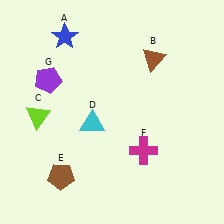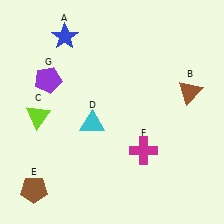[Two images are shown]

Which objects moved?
The objects that moved are: the brown triangle (B), the brown pentagon (E).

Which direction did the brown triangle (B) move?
The brown triangle (B) moved right.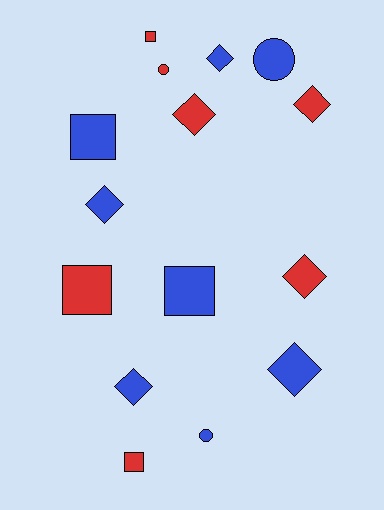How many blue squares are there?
There are 2 blue squares.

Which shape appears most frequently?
Diamond, with 7 objects.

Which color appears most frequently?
Blue, with 8 objects.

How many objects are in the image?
There are 15 objects.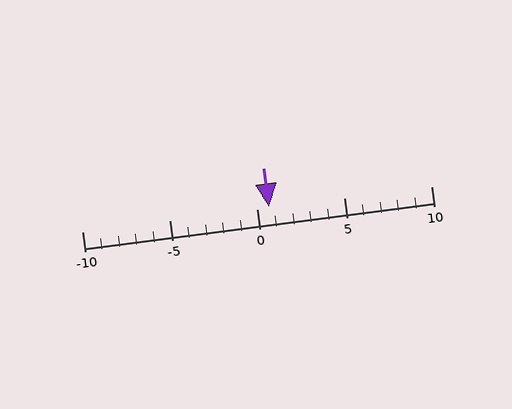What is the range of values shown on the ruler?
The ruler shows values from -10 to 10.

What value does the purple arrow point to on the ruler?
The purple arrow points to approximately 1.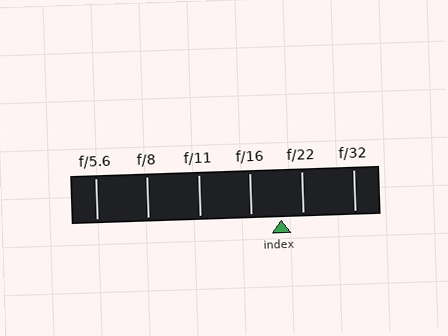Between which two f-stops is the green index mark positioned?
The index mark is between f/16 and f/22.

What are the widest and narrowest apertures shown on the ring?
The widest aperture shown is f/5.6 and the narrowest is f/32.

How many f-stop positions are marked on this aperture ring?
There are 6 f-stop positions marked.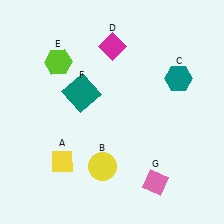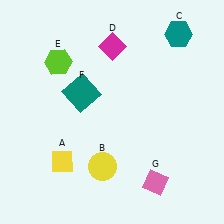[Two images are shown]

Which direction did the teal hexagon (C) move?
The teal hexagon (C) moved up.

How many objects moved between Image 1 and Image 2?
1 object moved between the two images.